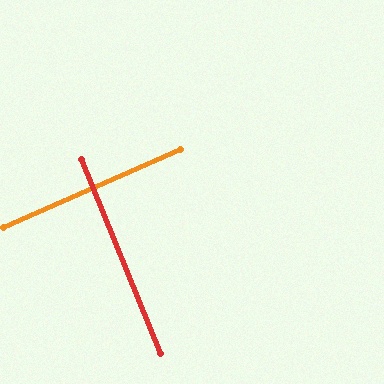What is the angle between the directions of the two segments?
Approximately 89 degrees.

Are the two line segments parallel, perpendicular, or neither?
Perpendicular — they meet at approximately 89°.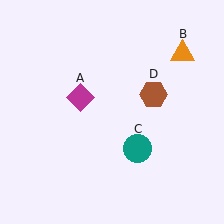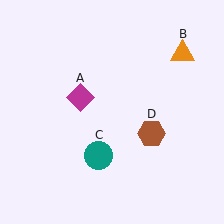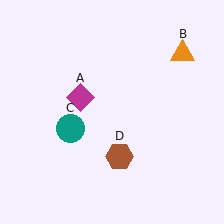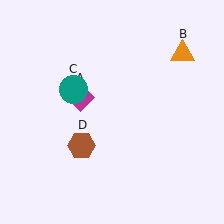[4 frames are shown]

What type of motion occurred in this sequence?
The teal circle (object C), brown hexagon (object D) rotated clockwise around the center of the scene.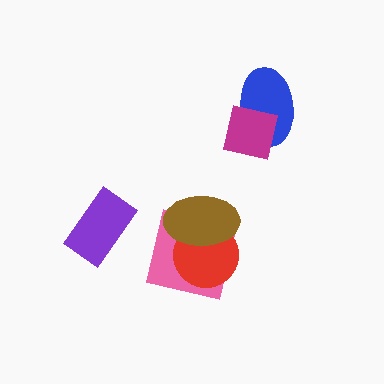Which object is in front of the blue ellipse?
The magenta square is in front of the blue ellipse.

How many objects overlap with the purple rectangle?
0 objects overlap with the purple rectangle.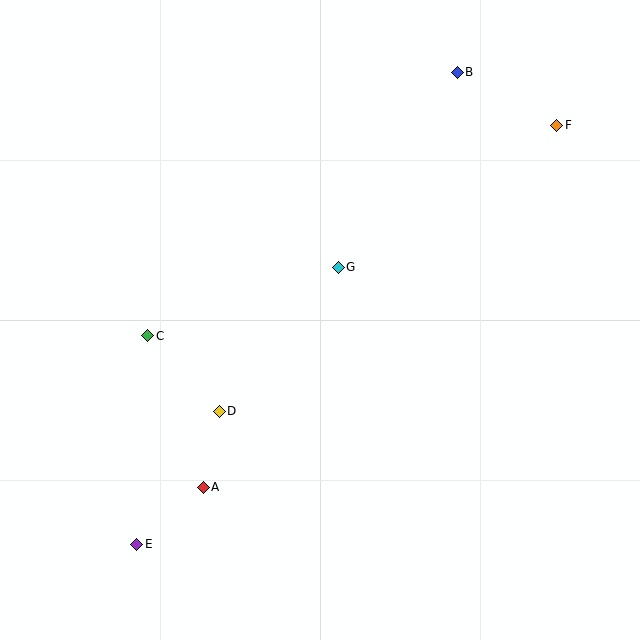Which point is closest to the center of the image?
Point G at (338, 267) is closest to the center.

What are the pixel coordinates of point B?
Point B is at (457, 72).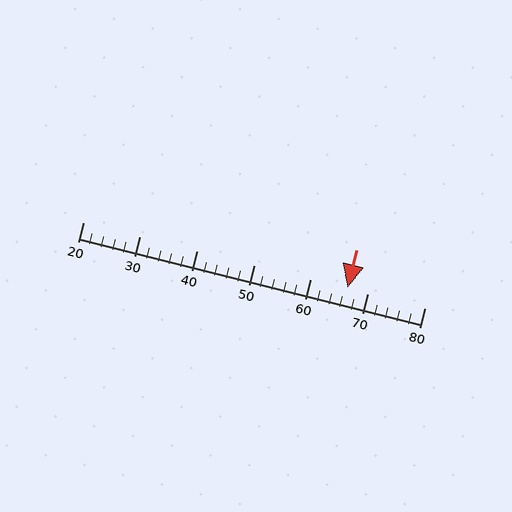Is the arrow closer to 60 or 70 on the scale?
The arrow is closer to 70.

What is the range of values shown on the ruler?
The ruler shows values from 20 to 80.